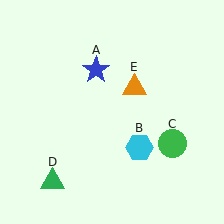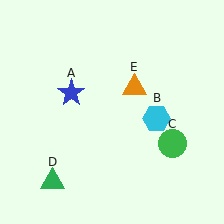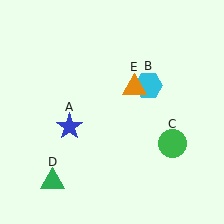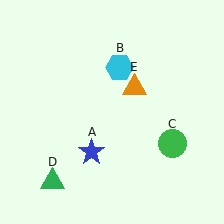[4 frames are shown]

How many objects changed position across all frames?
2 objects changed position: blue star (object A), cyan hexagon (object B).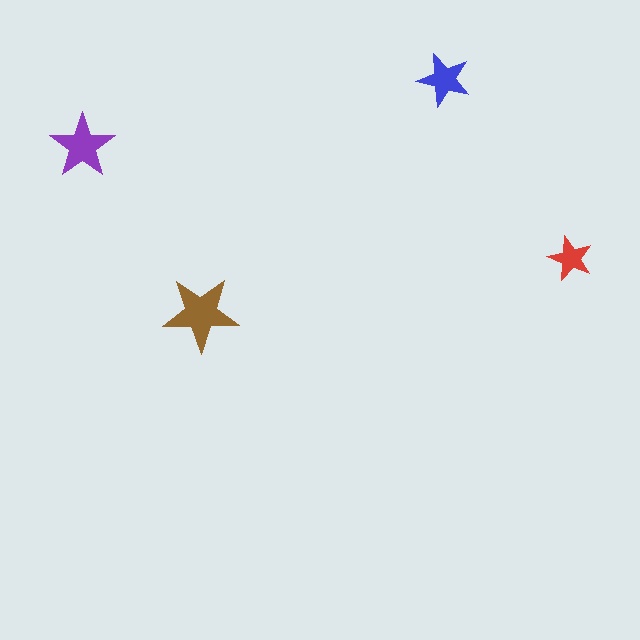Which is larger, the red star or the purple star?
The purple one.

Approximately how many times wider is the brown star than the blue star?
About 1.5 times wider.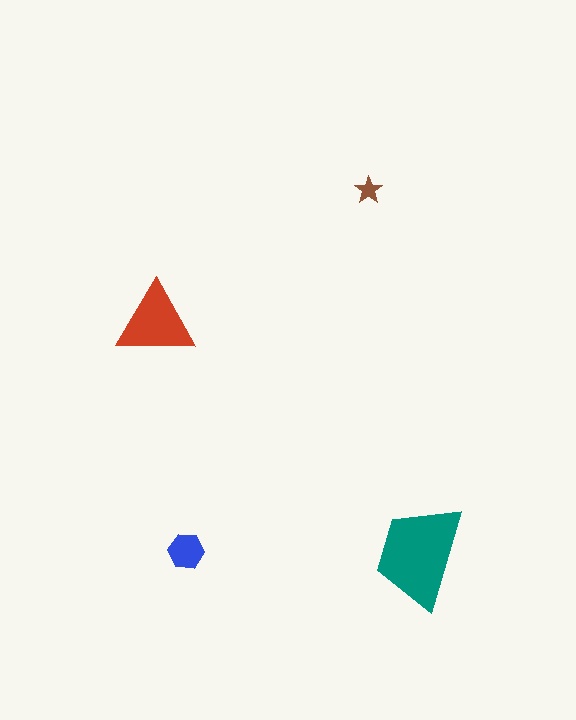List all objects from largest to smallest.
The teal trapezoid, the red triangle, the blue hexagon, the brown star.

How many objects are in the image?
There are 4 objects in the image.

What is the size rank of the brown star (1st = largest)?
4th.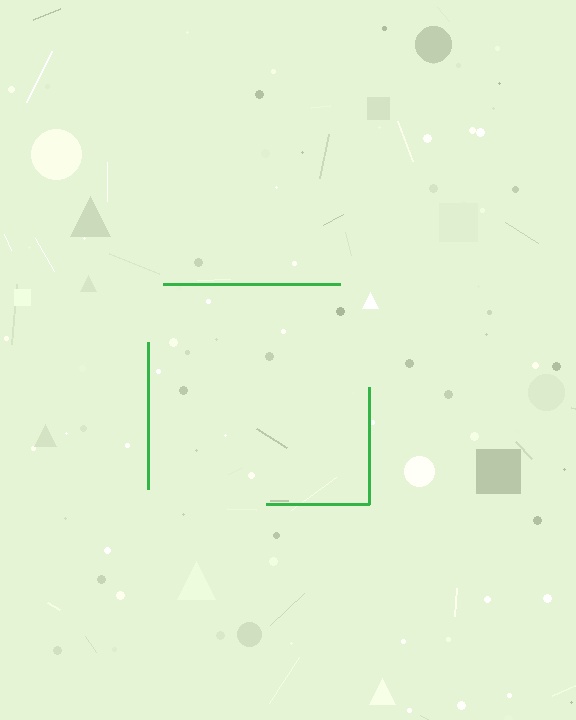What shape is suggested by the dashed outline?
The dashed outline suggests a square.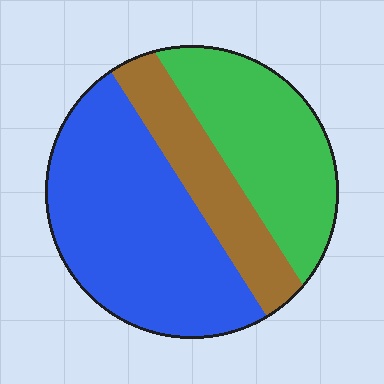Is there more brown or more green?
Green.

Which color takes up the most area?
Blue, at roughly 50%.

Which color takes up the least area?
Brown, at roughly 20%.